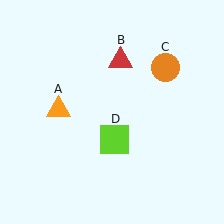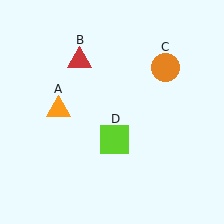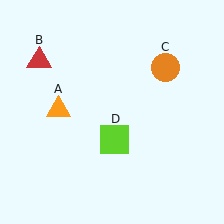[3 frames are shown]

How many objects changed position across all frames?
1 object changed position: red triangle (object B).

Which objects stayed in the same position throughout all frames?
Orange triangle (object A) and orange circle (object C) and lime square (object D) remained stationary.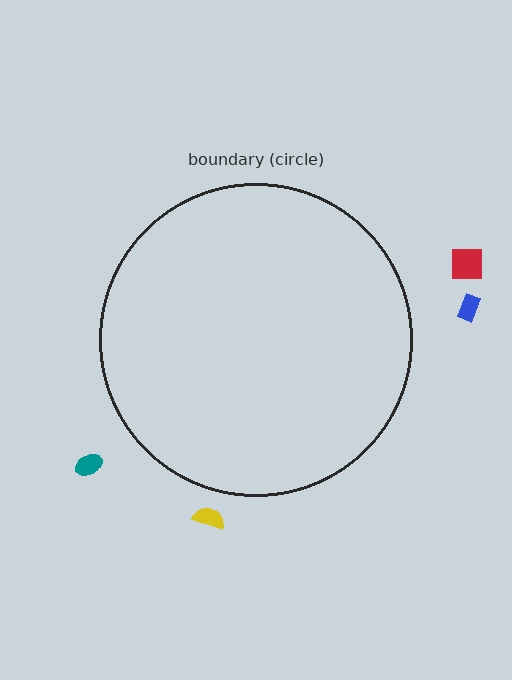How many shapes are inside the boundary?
0 inside, 4 outside.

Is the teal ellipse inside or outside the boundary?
Outside.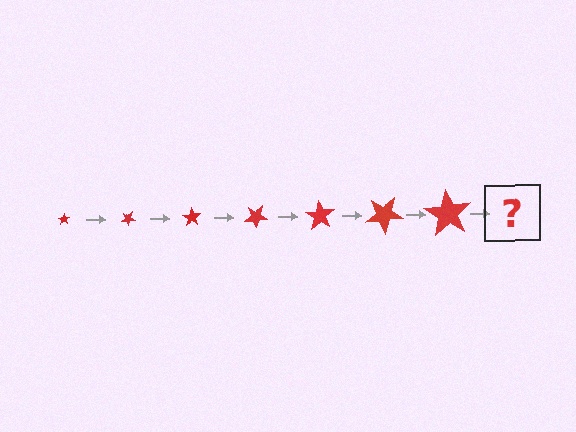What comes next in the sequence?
The next element should be a star, larger than the previous one and rotated 245 degrees from the start.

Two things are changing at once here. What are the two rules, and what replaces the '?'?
The two rules are that the star grows larger each step and it rotates 35 degrees each step. The '?' should be a star, larger than the previous one and rotated 245 degrees from the start.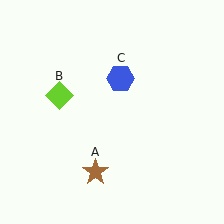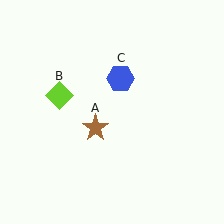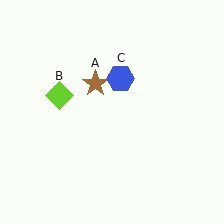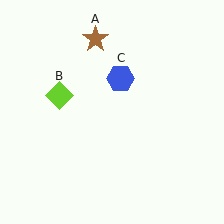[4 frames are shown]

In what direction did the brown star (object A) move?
The brown star (object A) moved up.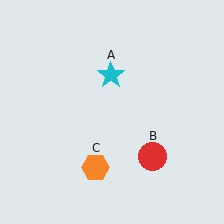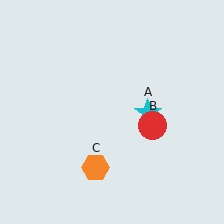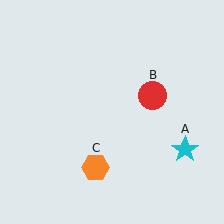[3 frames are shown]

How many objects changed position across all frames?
2 objects changed position: cyan star (object A), red circle (object B).